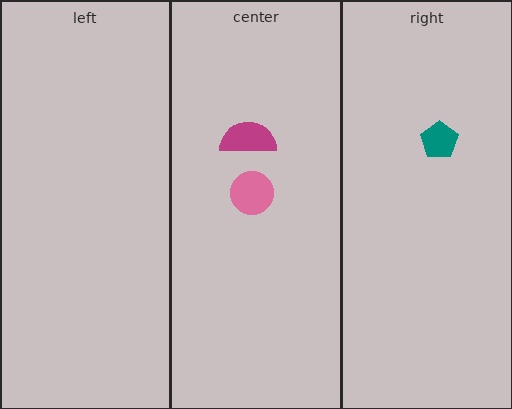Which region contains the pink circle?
The center region.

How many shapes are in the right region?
1.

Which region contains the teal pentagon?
The right region.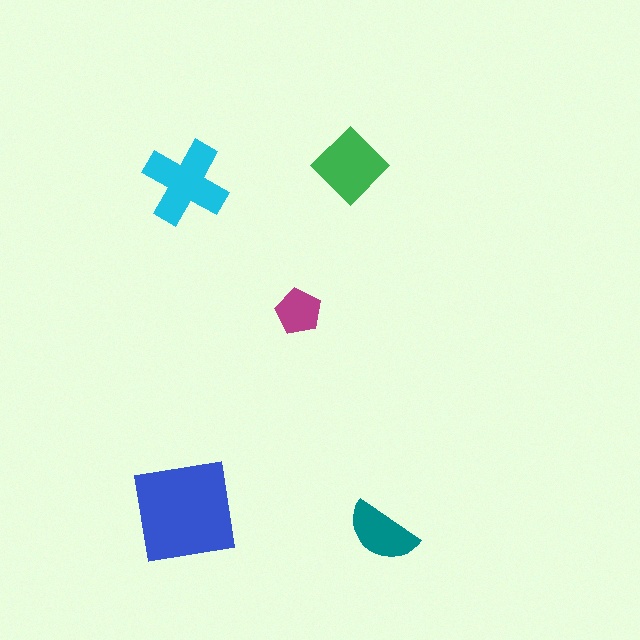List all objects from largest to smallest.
The blue square, the cyan cross, the green diamond, the teal semicircle, the magenta pentagon.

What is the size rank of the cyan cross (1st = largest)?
2nd.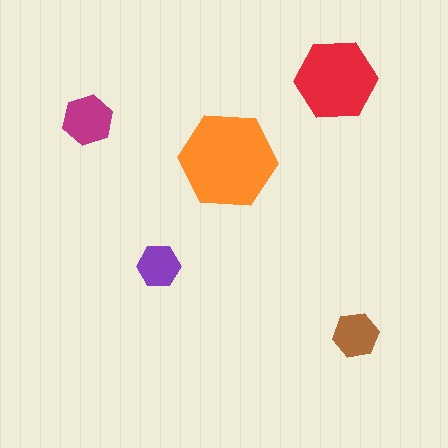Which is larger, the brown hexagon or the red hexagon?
The red one.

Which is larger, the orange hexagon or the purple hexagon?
The orange one.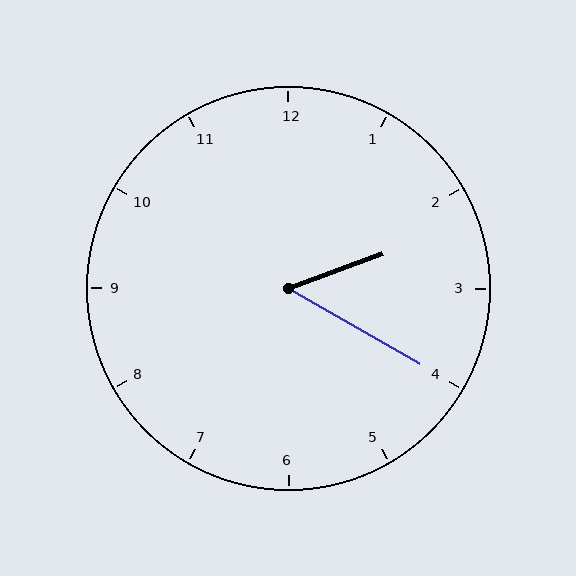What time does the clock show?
2:20.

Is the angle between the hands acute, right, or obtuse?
It is acute.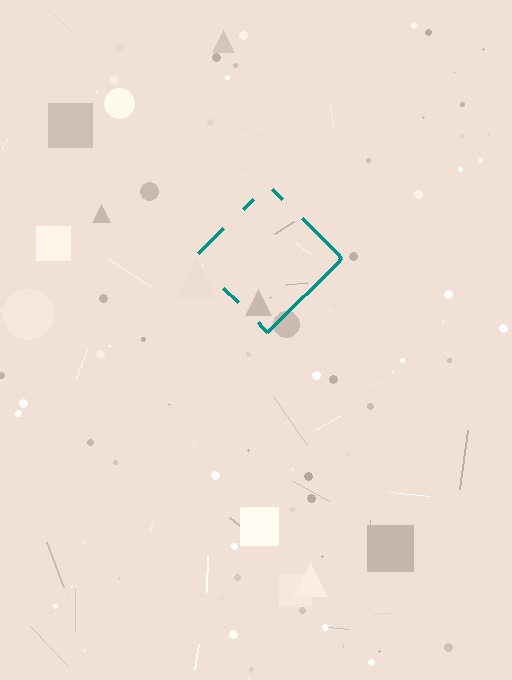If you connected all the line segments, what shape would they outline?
They would outline a diamond.